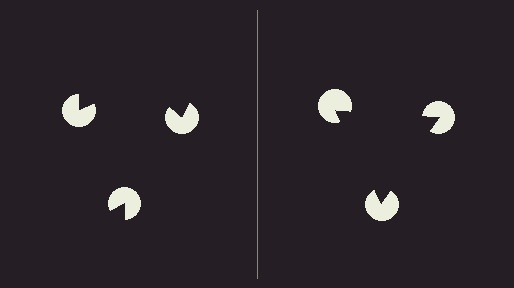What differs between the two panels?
The pac-man discs are positioned identically on both sides; only the wedge orientations differ. On the right they align to a triangle; on the left they are misaligned.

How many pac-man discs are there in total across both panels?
6 — 3 on each side.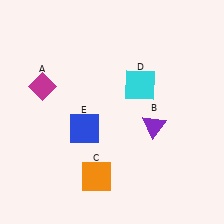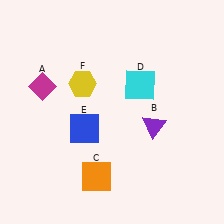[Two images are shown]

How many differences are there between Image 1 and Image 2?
There is 1 difference between the two images.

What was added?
A yellow hexagon (F) was added in Image 2.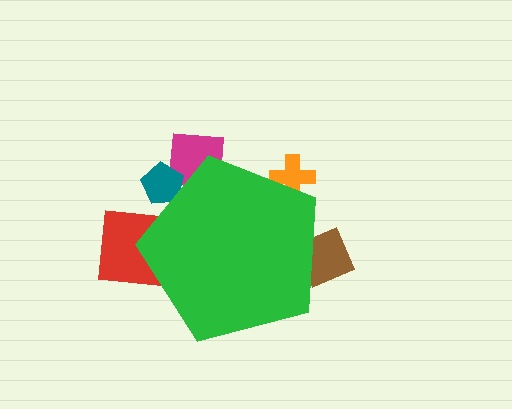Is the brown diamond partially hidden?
Yes, the brown diamond is partially hidden behind the green pentagon.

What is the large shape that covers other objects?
A green pentagon.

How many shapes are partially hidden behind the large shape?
5 shapes are partially hidden.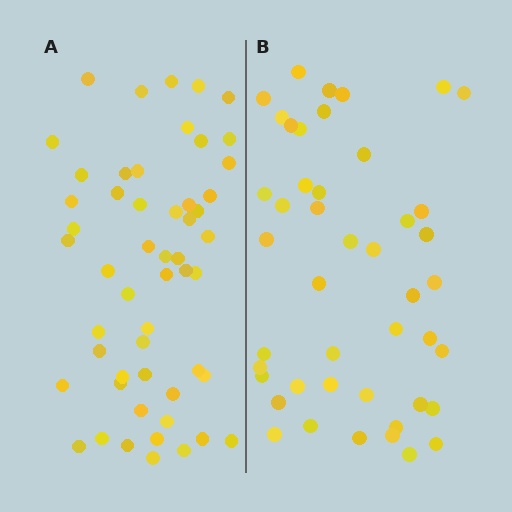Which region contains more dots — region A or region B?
Region A (the left region) has more dots.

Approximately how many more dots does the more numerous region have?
Region A has roughly 8 or so more dots than region B.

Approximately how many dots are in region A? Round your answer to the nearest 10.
About 50 dots. (The exact count is 53, which rounds to 50.)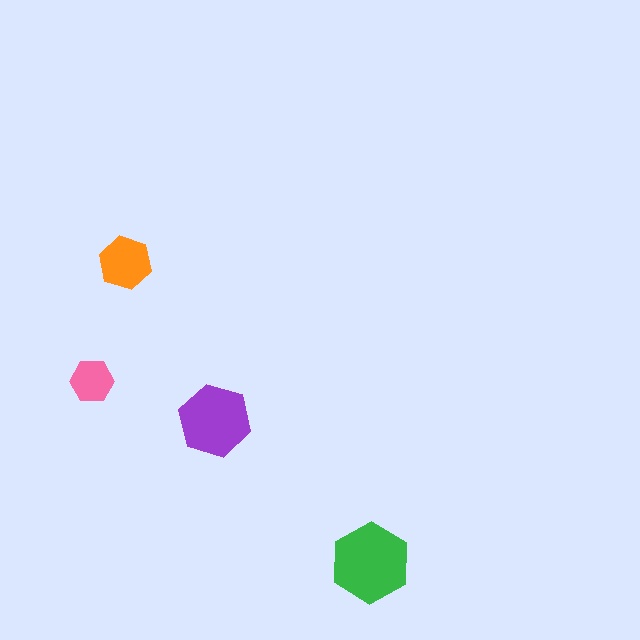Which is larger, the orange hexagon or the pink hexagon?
The orange one.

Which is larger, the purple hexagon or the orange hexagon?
The purple one.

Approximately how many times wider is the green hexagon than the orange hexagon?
About 1.5 times wider.